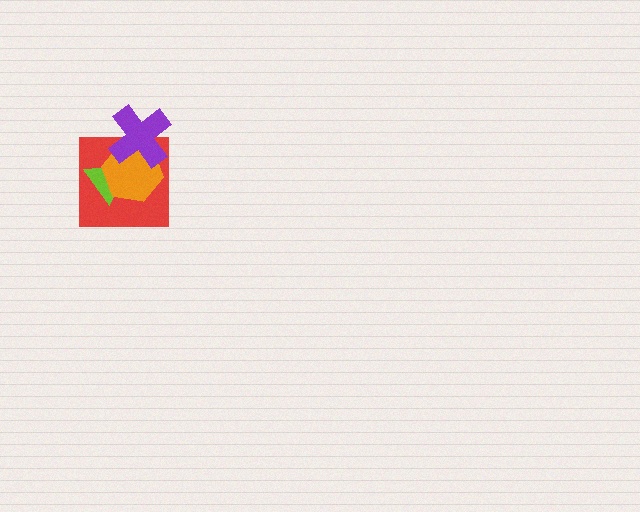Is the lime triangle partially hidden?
Yes, it is partially covered by another shape.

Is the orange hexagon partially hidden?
Yes, it is partially covered by another shape.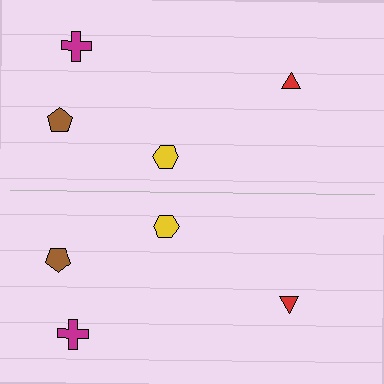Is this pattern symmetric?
Yes, this pattern has bilateral (reflection) symmetry.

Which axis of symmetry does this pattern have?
The pattern has a horizontal axis of symmetry running through the center of the image.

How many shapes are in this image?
There are 8 shapes in this image.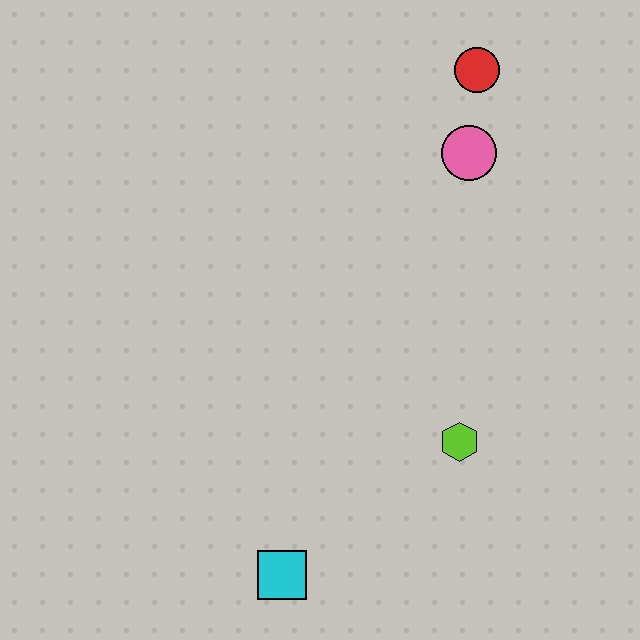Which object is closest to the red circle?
The pink circle is closest to the red circle.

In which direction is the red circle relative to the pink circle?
The red circle is above the pink circle.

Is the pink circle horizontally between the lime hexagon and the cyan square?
No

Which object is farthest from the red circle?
The cyan square is farthest from the red circle.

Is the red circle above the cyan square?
Yes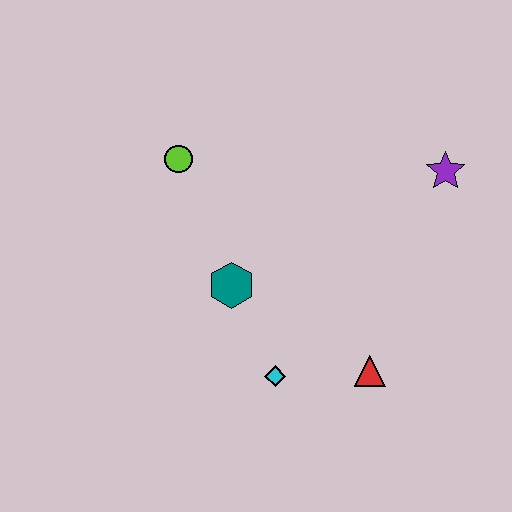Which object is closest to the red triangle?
The cyan diamond is closest to the red triangle.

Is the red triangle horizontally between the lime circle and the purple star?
Yes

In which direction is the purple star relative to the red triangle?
The purple star is above the red triangle.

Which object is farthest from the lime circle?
The red triangle is farthest from the lime circle.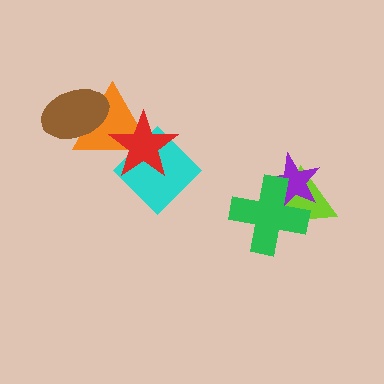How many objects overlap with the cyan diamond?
2 objects overlap with the cyan diamond.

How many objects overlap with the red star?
2 objects overlap with the red star.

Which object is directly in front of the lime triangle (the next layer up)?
The purple star is directly in front of the lime triangle.